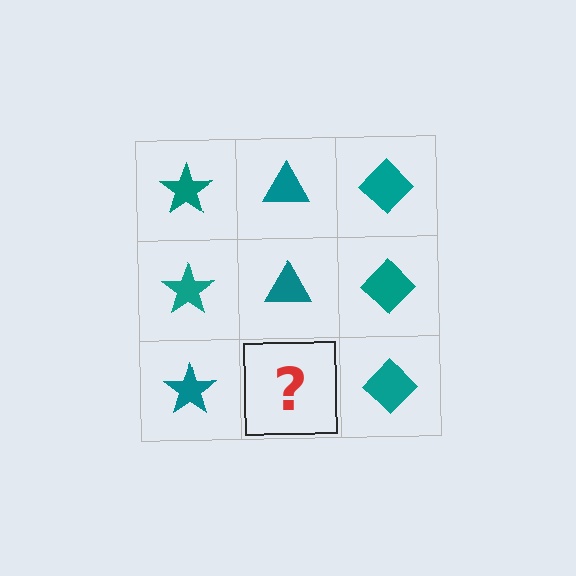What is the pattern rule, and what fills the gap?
The rule is that each column has a consistent shape. The gap should be filled with a teal triangle.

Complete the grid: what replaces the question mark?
The question mark should be replaced with a teal triangle.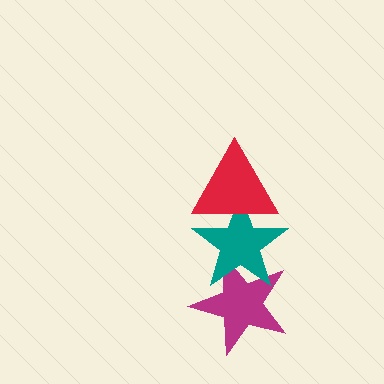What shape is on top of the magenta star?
The teal star is on top of the magenta star.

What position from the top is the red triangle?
The red triangle is 1st from the top.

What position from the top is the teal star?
The teal star is 2nd from the top.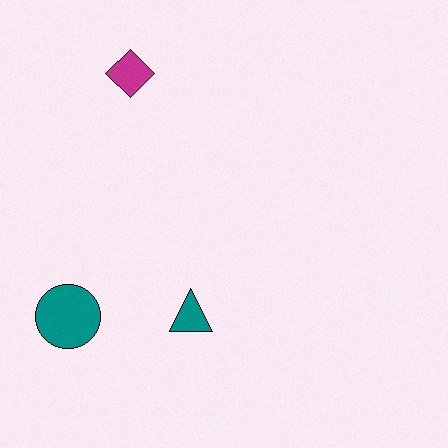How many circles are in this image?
There is 1 circle.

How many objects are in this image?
There are 3 objects.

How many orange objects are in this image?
There are no orange objects.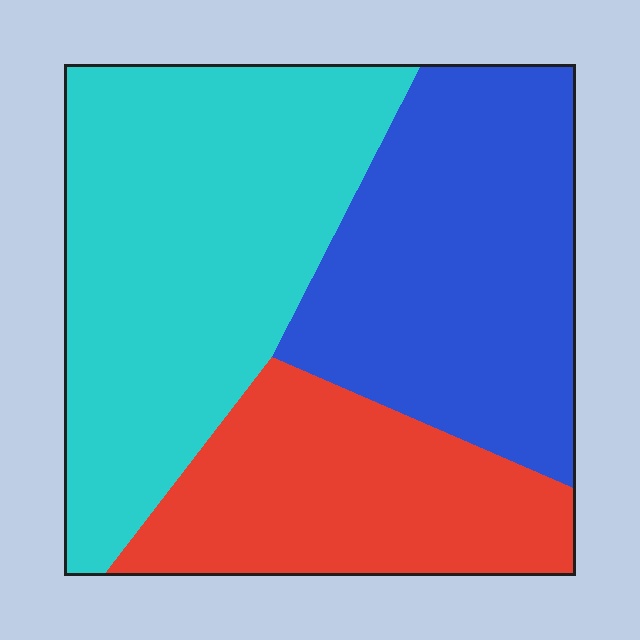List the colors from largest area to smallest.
From largest to smallest: cyan, blue, red.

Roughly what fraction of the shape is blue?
Blue covers about 35% of the shape.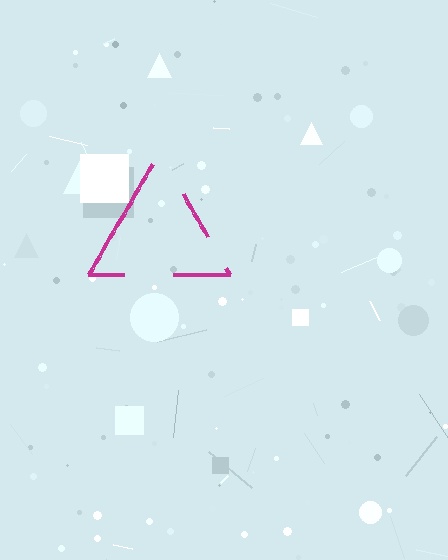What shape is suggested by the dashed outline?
The dashed outline suggests a triangle.